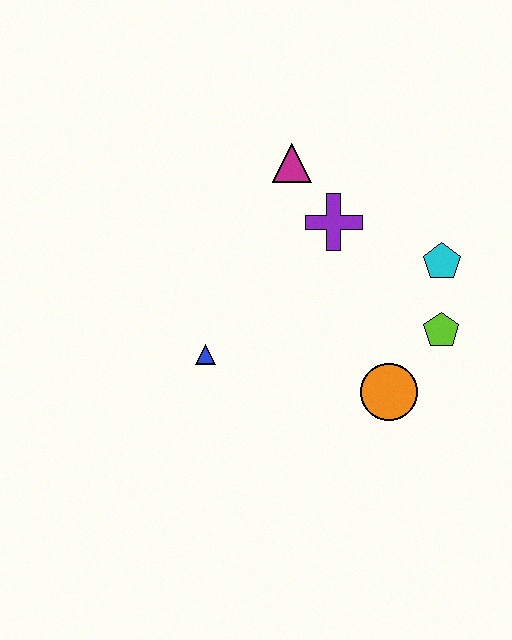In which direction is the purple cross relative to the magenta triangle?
The purple cross is below the magenta triangle.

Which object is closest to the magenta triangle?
The purple cross is closest to the magenta triangle.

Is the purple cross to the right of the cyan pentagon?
No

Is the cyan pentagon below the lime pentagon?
No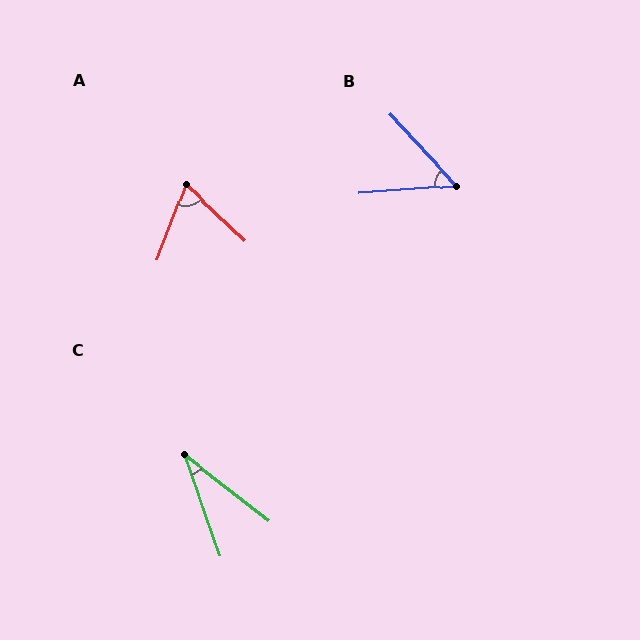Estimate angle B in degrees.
Approximately 51 degrees.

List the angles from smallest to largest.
C (33°), B (51°), A (68°).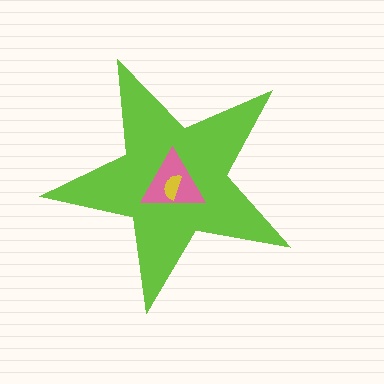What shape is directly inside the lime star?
The pink triangle.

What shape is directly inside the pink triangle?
The yellow semicircle.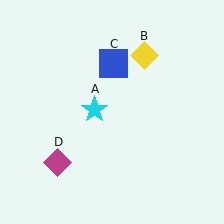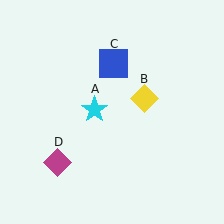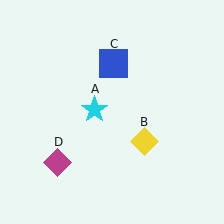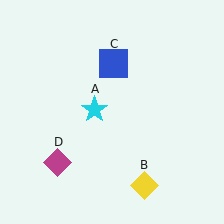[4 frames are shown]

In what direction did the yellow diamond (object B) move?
The yellow diamond (object B) moved down.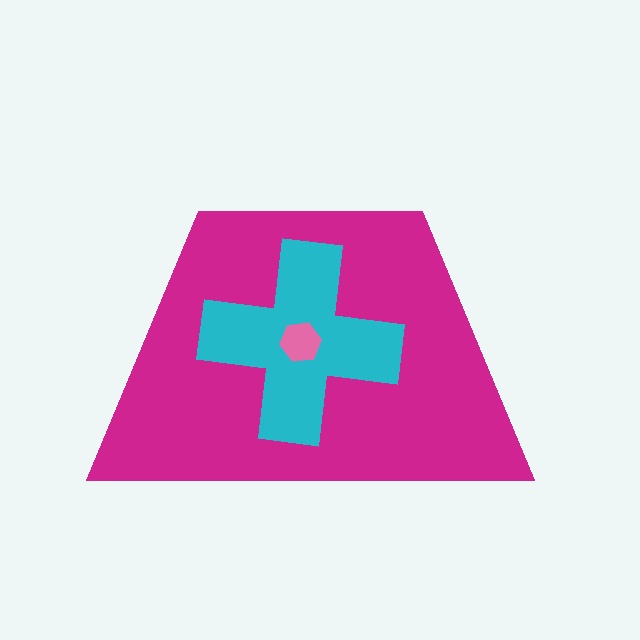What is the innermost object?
The pink hexagon.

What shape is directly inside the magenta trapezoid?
The cyan cross.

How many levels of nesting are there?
3.